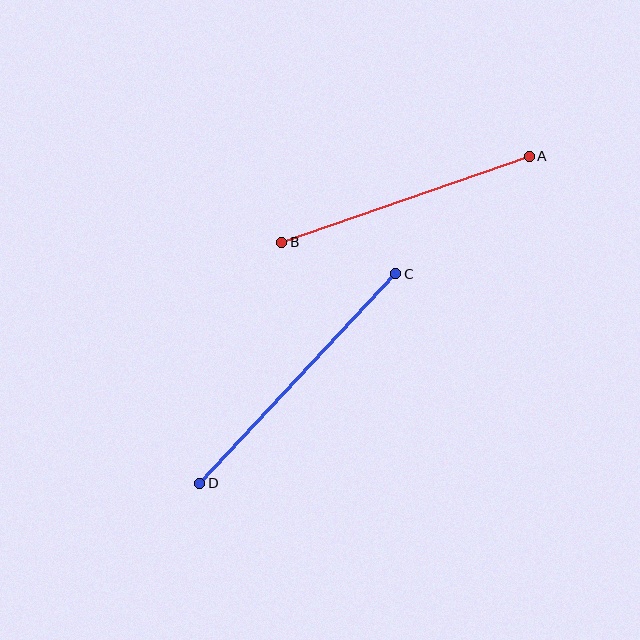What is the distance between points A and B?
The distance is approximately 262 pixels.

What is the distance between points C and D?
The distance is approximately 287 pixels.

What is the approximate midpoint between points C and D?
The midpoint is at approximately (298, 379) pixels.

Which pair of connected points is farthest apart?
Points C and D are farthest apart.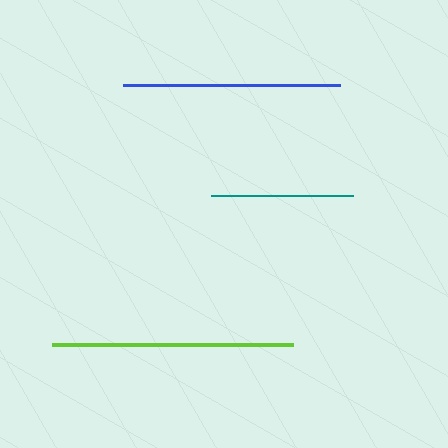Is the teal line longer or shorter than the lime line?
The lime line is longer than the teal line.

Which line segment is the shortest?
The teal line is the shortest at approximately 142 pixels.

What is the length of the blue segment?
The blue segment is approximately 217 pixels long.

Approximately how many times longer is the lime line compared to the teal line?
The lime line is approximately 1.7 times the length of the teal line.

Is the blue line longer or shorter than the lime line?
The lime line is longer than the blue line.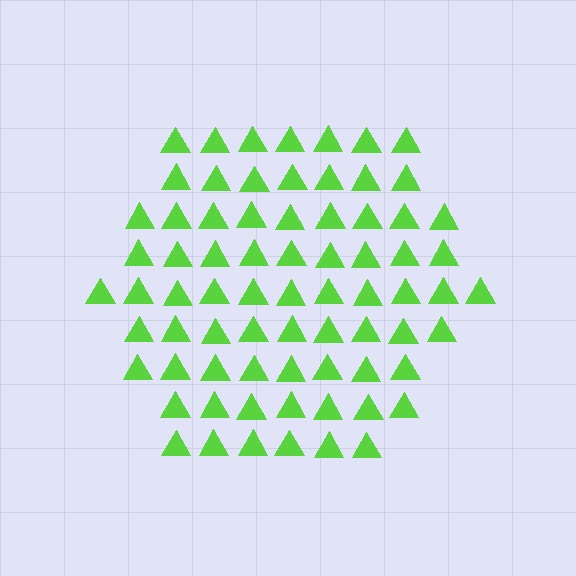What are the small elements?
The small elements are triangles.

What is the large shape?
The large shape is a hexagon.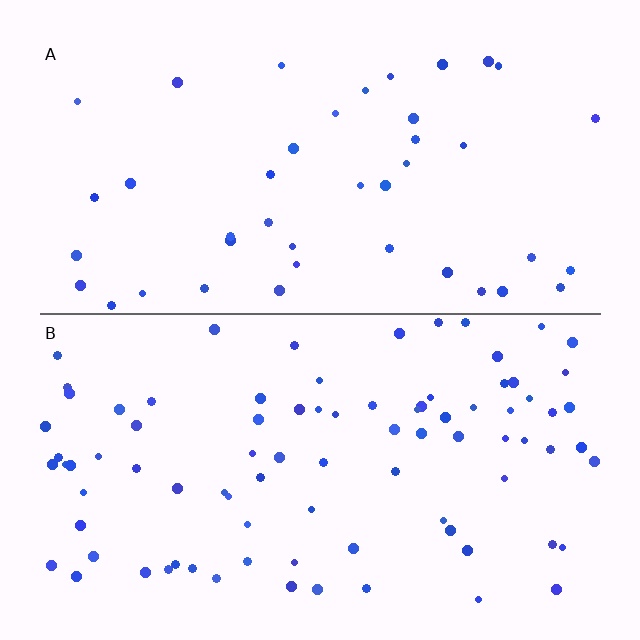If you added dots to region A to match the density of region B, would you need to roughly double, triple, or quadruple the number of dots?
Approximately double.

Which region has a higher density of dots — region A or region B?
B (the bottom).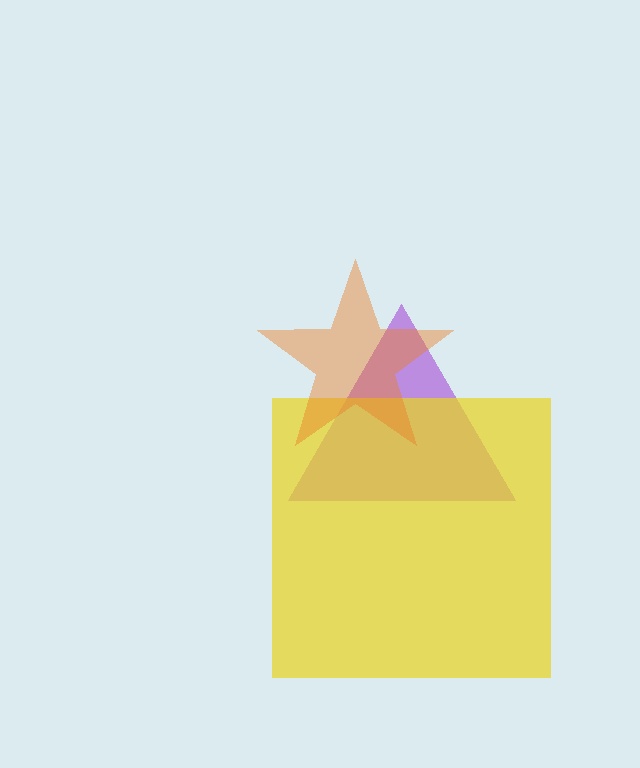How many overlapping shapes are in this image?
There are 3 overlapping shapes in the image.